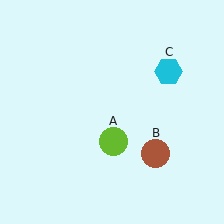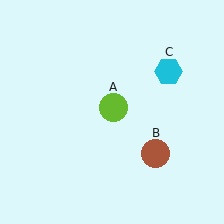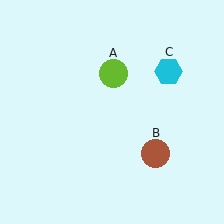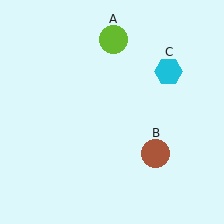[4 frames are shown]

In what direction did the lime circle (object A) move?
The lime circle (object A) moved up.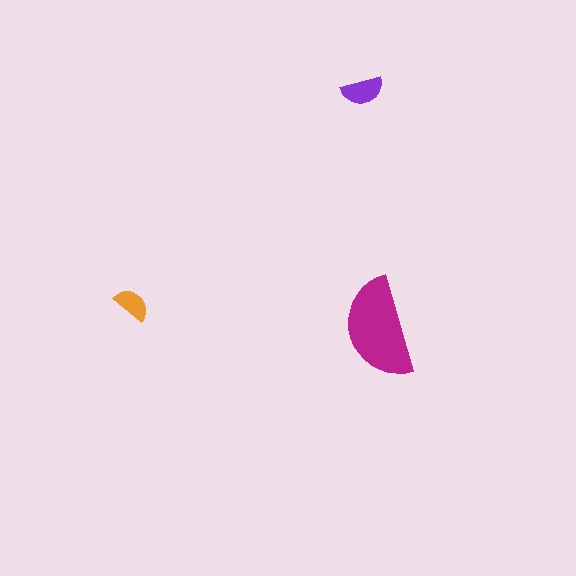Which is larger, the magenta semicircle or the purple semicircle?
The magenta one.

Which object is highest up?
The purple semicircle is topmost.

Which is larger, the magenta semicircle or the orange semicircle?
The magenta one.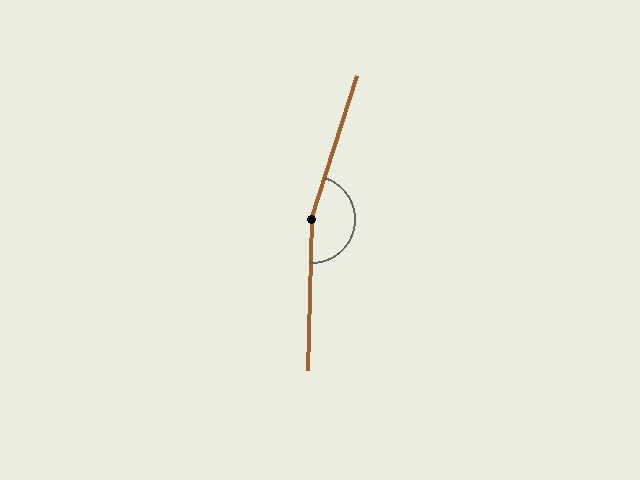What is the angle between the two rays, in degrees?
Approximately 164 degrees.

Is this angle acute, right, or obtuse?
It is obtuse.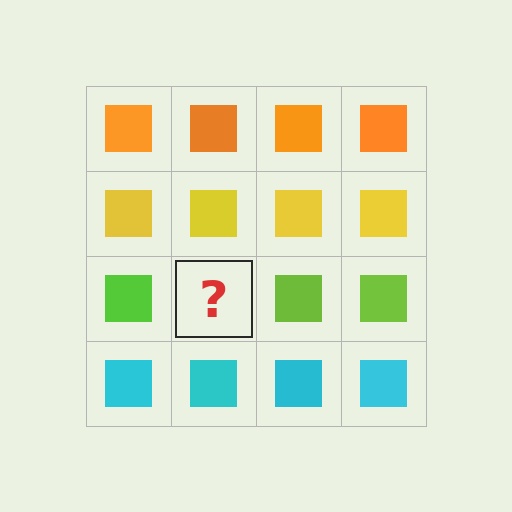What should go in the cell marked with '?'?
The missing cell should contain a lime square.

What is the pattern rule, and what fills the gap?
The rule is that each row has a consistent color. The gap should be filled with a lime square.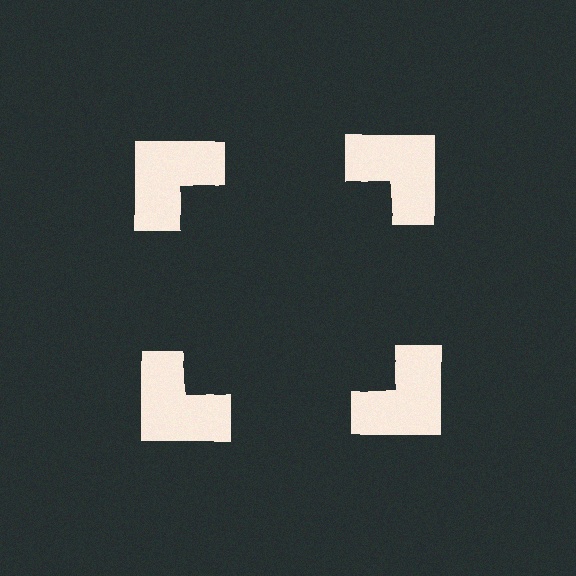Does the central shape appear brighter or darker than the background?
It typically appears slightly darker than the background, even though no actual brightness change is drawn.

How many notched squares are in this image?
There are 4 — one at each vertex of the illusory square.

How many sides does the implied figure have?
4 sides.